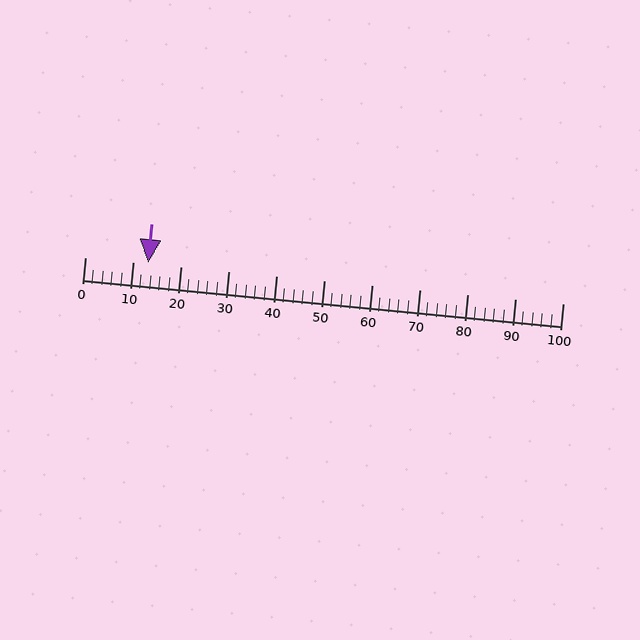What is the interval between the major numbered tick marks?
The major tick marks are spaced 10 units apart.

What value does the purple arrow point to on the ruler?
The purple arrow points to approximately 13.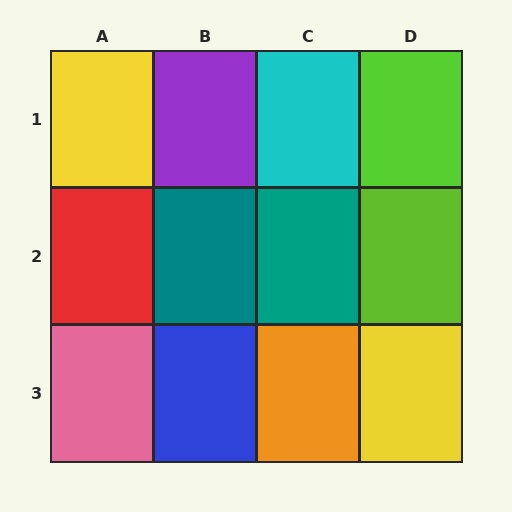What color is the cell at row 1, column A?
Yellow.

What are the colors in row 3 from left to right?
Pink, blue, orange, yellow.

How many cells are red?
1 cell is red.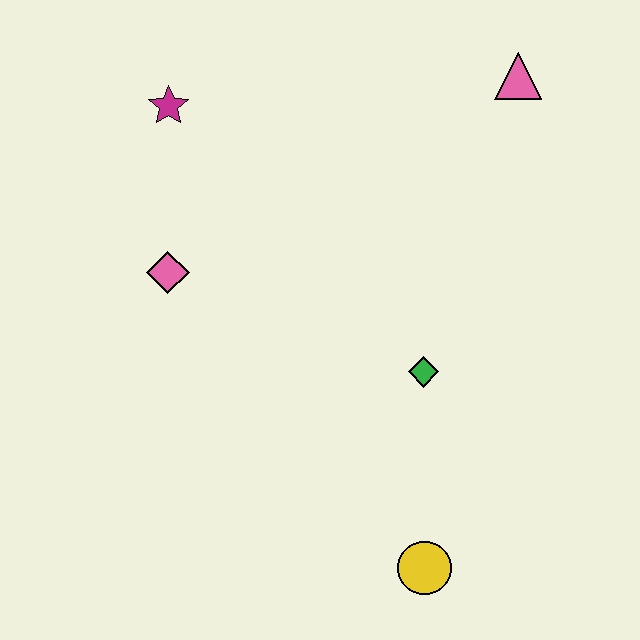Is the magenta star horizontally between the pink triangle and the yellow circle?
No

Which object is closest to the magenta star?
The pink diamond is closest to the magenta star.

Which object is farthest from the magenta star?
The yellow circle is farthest from the magenta star.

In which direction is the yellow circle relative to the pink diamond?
The yellow circle is below the pink diamond.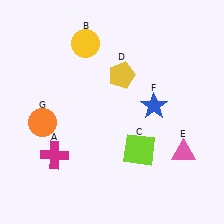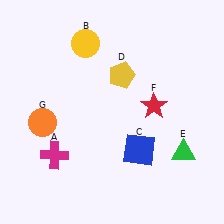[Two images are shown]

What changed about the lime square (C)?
In Image 1, C is lime. In Image 2, it changed to blue.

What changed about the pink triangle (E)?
In Image 1, E is pink. In Image 2, it changed to green.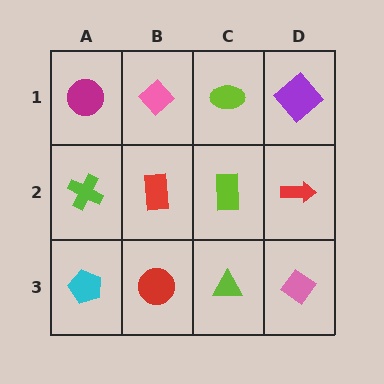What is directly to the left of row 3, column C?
A red circle.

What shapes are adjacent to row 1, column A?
A lime cross (row 2, column A), a pink diamond (row 1, column B).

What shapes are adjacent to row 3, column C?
A lime rectangle (row 2, column C), a red circle (row 3, column B), a pink diamond (row 3, column D).